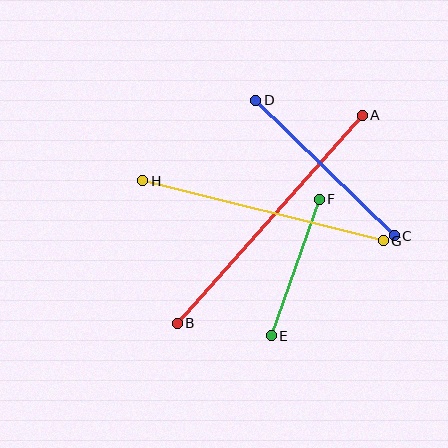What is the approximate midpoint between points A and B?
The midpoint is at approximately (270, 219) pixels.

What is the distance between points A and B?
The distance is approximately 278 pixels.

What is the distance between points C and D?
The distance is approximately 194 pixels.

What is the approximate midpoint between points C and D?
The midpoint is at approximately (325, 168) pixels.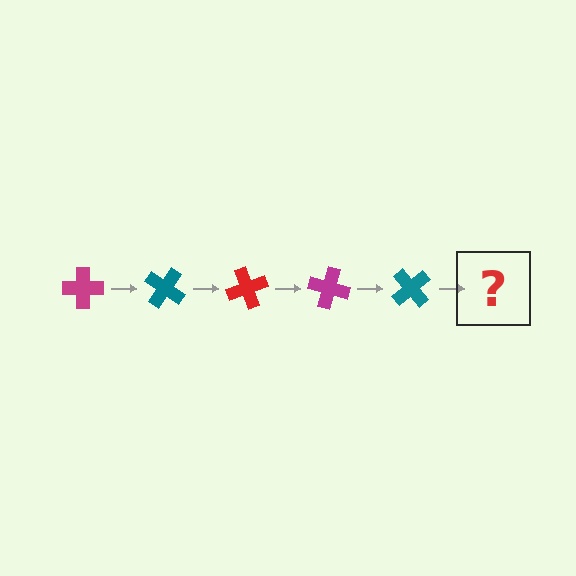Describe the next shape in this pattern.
It should be a red cross, rotated 175 degrees from the start.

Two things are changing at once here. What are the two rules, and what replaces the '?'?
The two rules are that it rotates 35 degrees each step and the color cycles through magenta, teal, and red. The '?' should be a red cross, rotated 175 degrees from the start.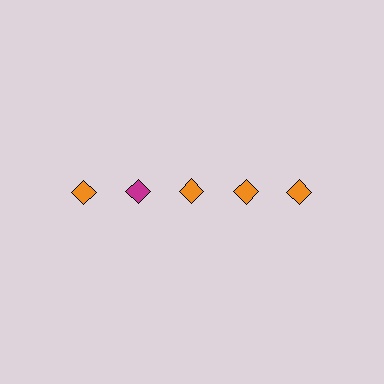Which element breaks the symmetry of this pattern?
The magenta diamond in the top row, second from left column breaks the symmetry. All other shapes are orange diamonds.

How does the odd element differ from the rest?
It has a different color: magenta instead of orange.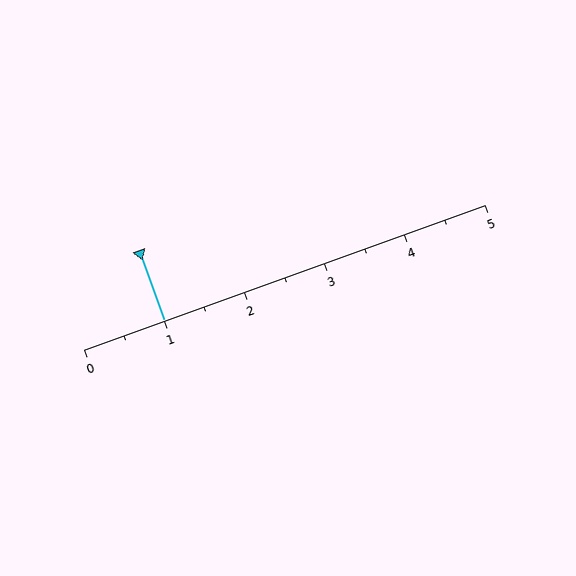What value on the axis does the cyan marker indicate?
The marker indicates approximately 1.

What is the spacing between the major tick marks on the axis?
The major ticks are spaced 1 apart.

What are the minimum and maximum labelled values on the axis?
The axis runs from 0 to 5.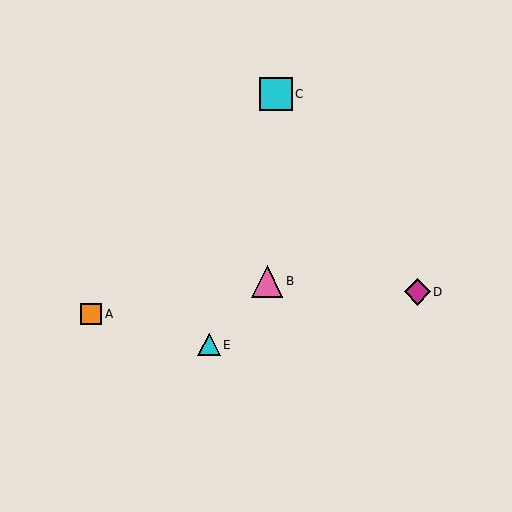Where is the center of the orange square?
The center of the orange square is at (91, 314).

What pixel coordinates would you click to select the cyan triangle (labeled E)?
Click at (209, 345) to select the cyan triangle E.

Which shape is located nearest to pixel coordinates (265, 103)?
The cyan square (labeled C) at (276, 94) is nearest to that location.